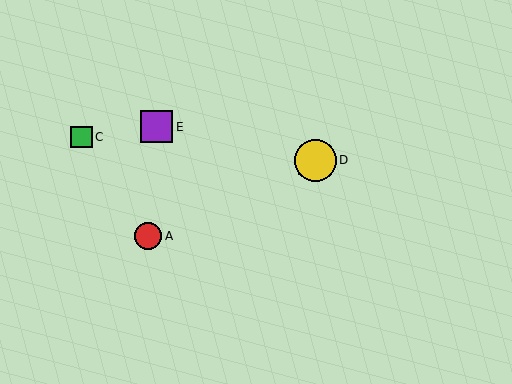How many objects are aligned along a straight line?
3 objects (A, B, D) are aligned along a straight line.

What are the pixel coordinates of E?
Object E is at (156, 127).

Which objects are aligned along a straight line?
Objects A, B, D are aligned along a straight line.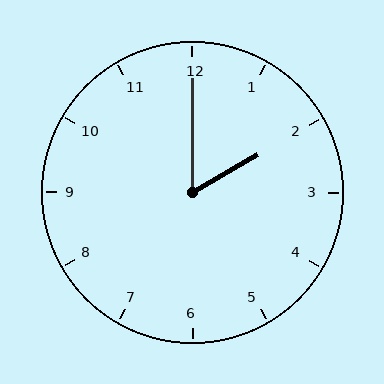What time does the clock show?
2:00.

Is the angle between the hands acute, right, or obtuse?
It is acute.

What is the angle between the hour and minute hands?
Approximately 60 degrees.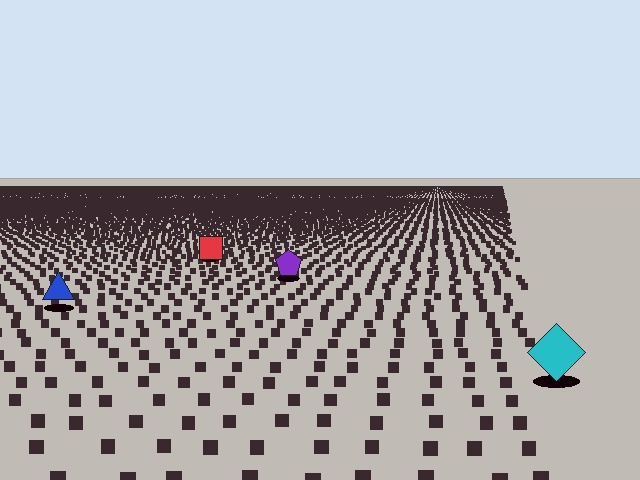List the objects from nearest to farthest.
From nearest to farthest: the cyan diamond, the blue triangle, the purple pentagon, the red square.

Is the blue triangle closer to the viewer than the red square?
Yes. The blue triangle is closer — you can tell from the texture gradient: the ground texture is coarser near it.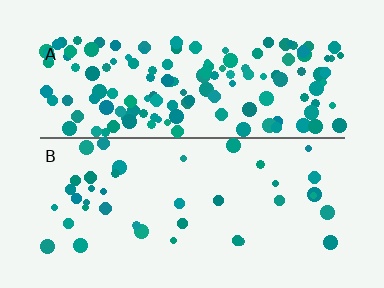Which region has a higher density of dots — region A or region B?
A (the top).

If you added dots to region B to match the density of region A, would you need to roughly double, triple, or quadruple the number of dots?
Approximately quadruple.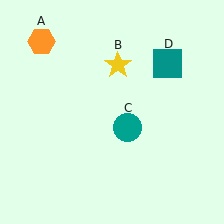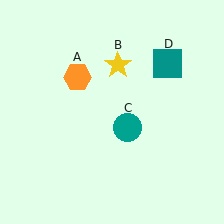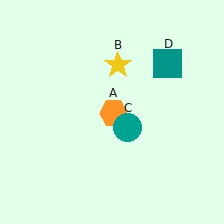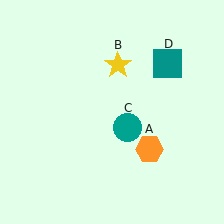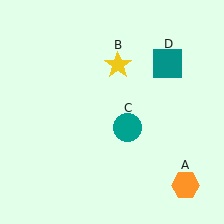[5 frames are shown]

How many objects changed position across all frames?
1 object changed position: orange hexagon (object A).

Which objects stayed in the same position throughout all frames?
Yellow star (object B) and teal circle (object C) and teal square (object D) remained stationary.